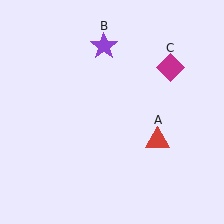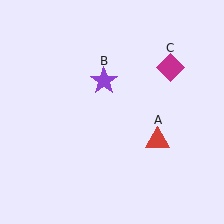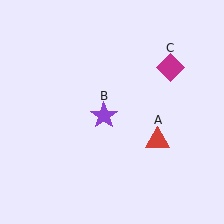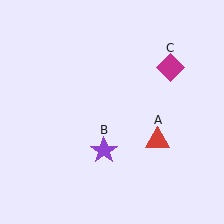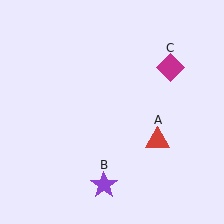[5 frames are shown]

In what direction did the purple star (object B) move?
The purple star (object B) moved down.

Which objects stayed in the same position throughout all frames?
Red triangle (object A) and magenta diamond (object C) remained stationary.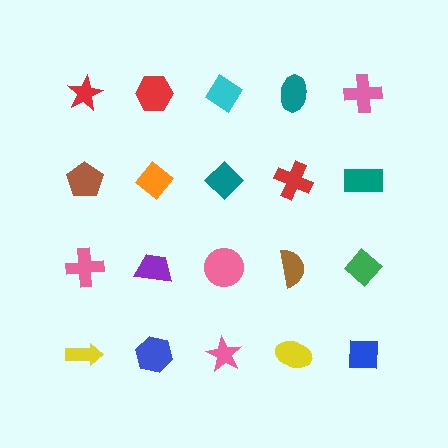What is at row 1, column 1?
A red star.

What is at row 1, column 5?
A pink cross.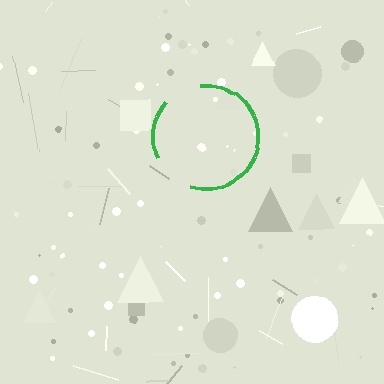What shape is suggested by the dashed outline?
The dashed outline suggests a circle.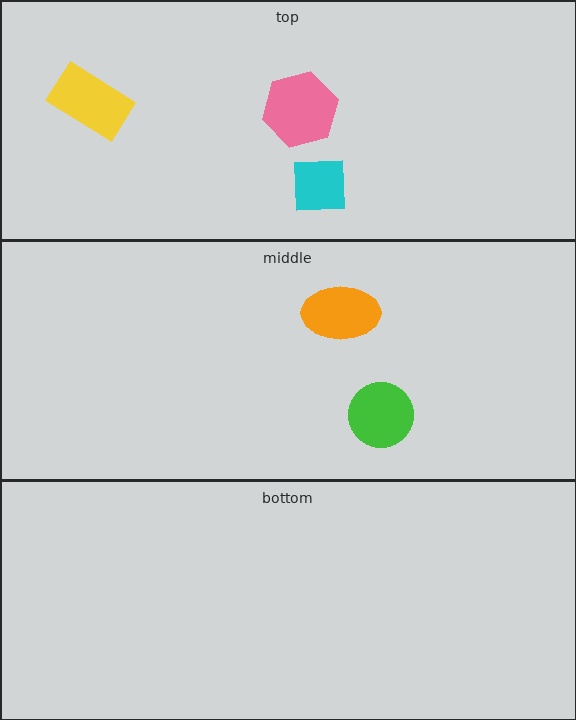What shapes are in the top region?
The pink hexagon, the cyan square, the yellow rectangle.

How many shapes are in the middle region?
2.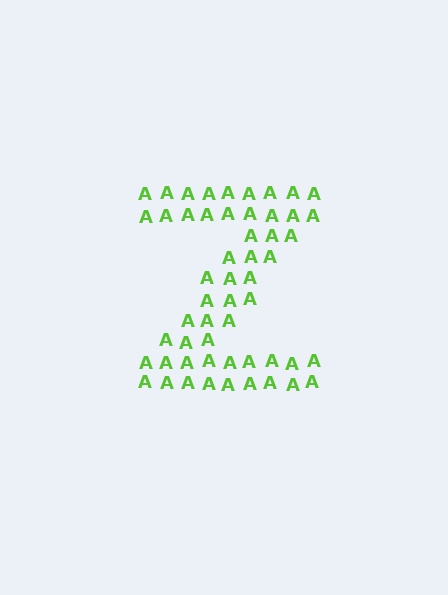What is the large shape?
The large shape is the letter Z.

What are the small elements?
The small elements are letter A's.